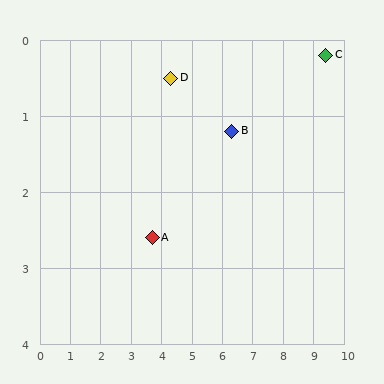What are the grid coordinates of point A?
Point A is at approximately (3.7, 2.6).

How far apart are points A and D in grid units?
Points A and D are about 2.2 grid units apart.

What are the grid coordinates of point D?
Point D is at approximately (4.3, 0.5).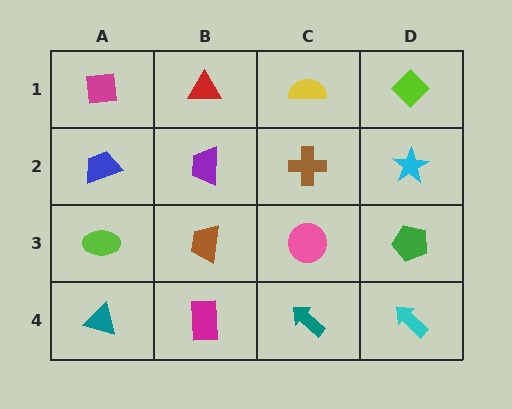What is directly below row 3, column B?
A magenta rectangle.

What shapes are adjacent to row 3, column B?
A purple trapezoid (row 2, column B), a magenta rectangle (row 4, column B), a lime ellipse (row 3, column A), a pink circle (row 3, column C).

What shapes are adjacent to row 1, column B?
A purple trapezoid (row 2, column B), a magenta square (row 1, column A), a yellow semicircle (row 1, column C).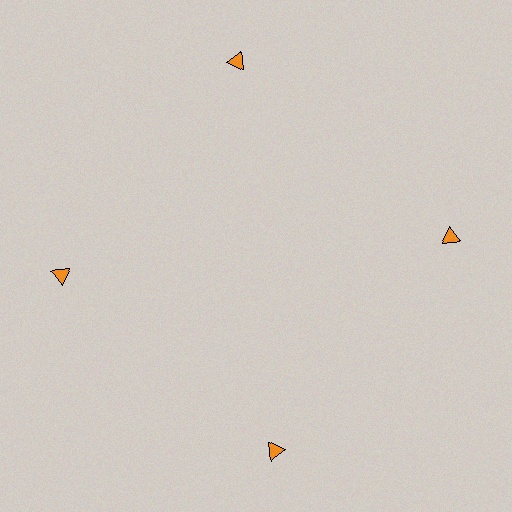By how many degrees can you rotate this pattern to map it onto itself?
The pattern maps onto itself every 90 degrees of rotation.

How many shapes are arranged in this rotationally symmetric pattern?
There are 4 shapes, arranged in 4 groups of 1.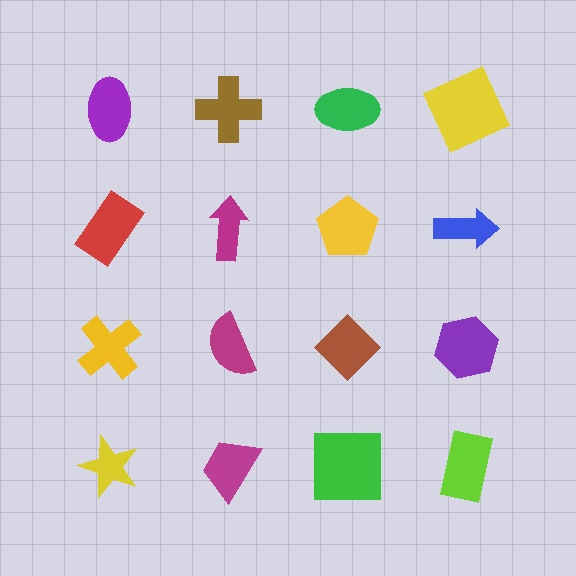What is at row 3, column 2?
A magenta semicircle.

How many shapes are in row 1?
4 shapes.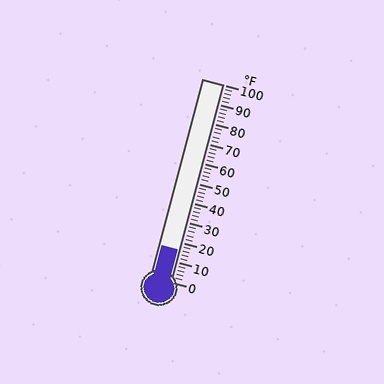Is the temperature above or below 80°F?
The temperature is below 80°F.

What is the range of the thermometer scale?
The thermometer scale ranges from 0°F to 100°F.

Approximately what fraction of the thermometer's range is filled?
The thermometer is filled to approximately 15% of its range.